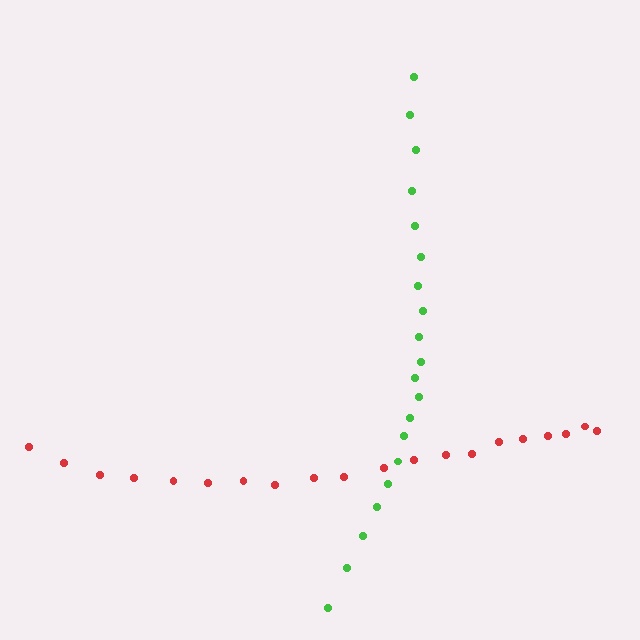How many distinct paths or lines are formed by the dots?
There are 2 distinct paths.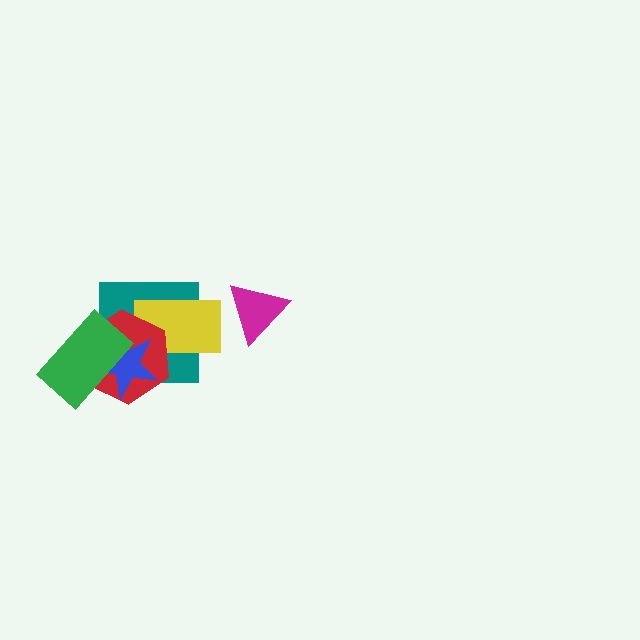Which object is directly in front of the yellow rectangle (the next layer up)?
The red hexagon is directly in front of the yellow rectangle.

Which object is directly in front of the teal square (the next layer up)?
The yellow rectangle is directly in front of the teal square.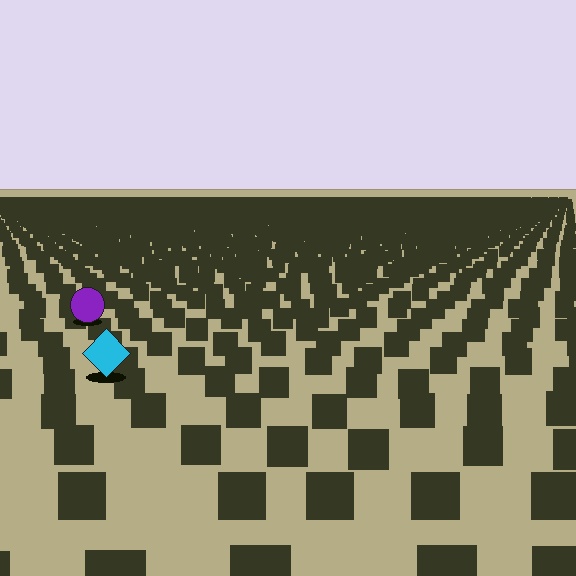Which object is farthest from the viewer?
The purple circle is farthest from the viewer. It appears smaller and the ground texture around it is denser.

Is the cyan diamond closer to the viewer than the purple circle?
Yes. The cyan diamond is closer — you can tell from the texture gradient: the ground texture is coarser near it.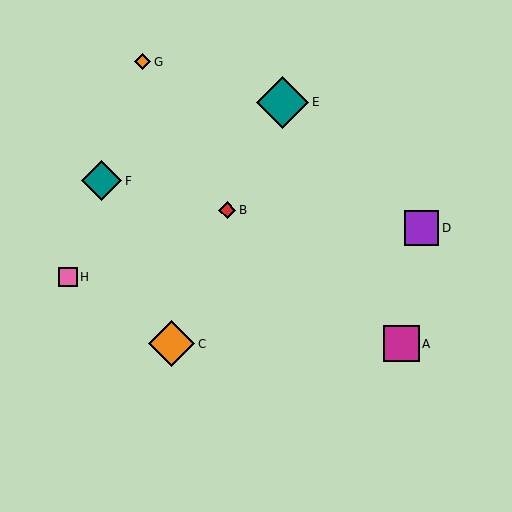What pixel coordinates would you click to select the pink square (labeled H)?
Click at (68, 277) to select the pink square H.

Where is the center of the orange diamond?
The center of the orange diamond is at (143, 62).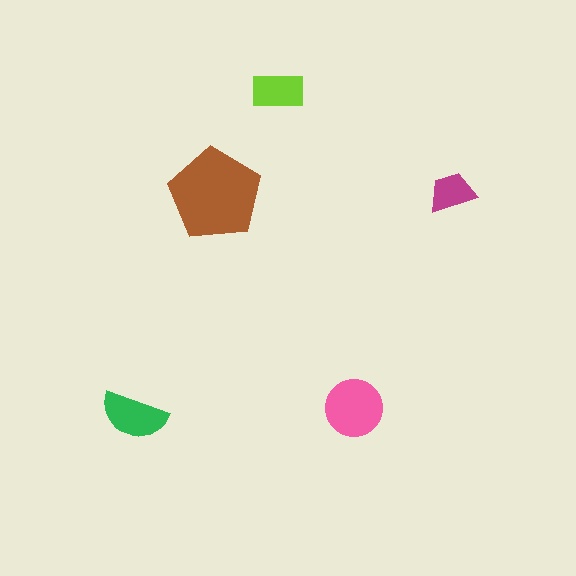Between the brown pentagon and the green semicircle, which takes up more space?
The brown pentagon.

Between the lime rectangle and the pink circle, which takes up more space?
The pink circle.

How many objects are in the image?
There are 5 objects in the image.